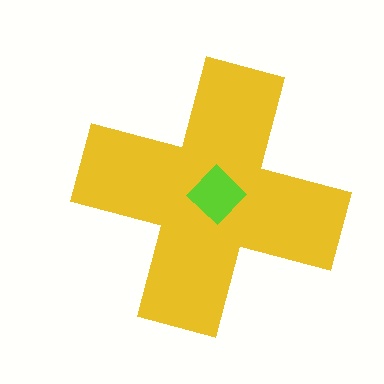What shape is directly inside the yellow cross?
The lime diamond.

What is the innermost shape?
The lime diamond.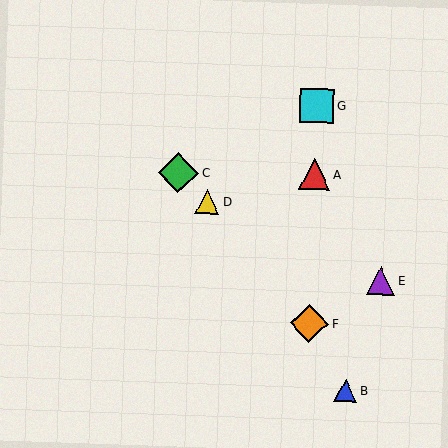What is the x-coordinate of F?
Object F is at x≈309.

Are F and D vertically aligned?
No, F is at x≈309 and D is at x≈208.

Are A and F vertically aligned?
Yes, both are at x≈314.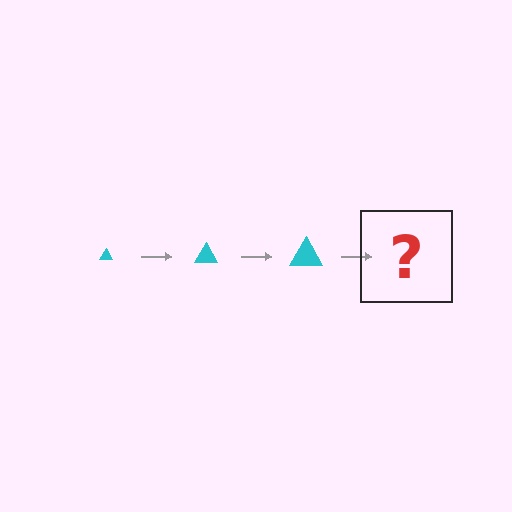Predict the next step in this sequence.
The next step is a cyan triangle, larger than the previous one.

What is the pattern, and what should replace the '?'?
The pattern is that the triangle gets progressively larger each step. The '?' should be a cyan triangle, larger than the previous one.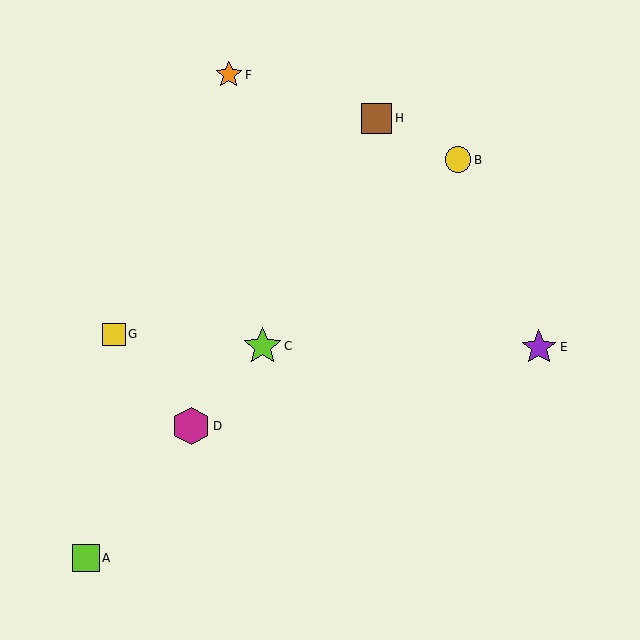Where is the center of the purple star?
The center of the purple star is at (539, 347).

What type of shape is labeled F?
Shape F is an orange star.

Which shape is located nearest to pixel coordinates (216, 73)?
The orange star (labeled F) at (229, 75) is nearest to that location.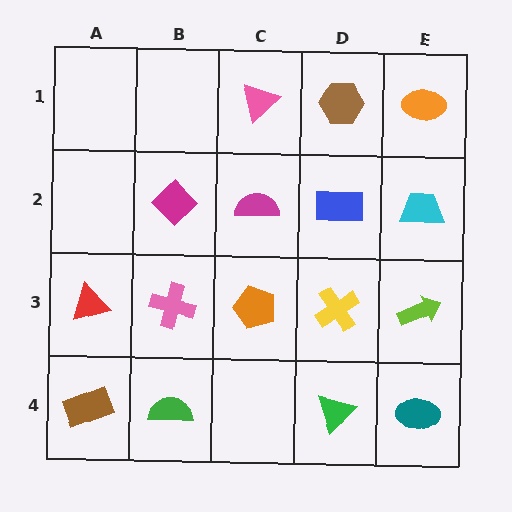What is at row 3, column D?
A yellow cross.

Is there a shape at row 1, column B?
No, that cell is empty.